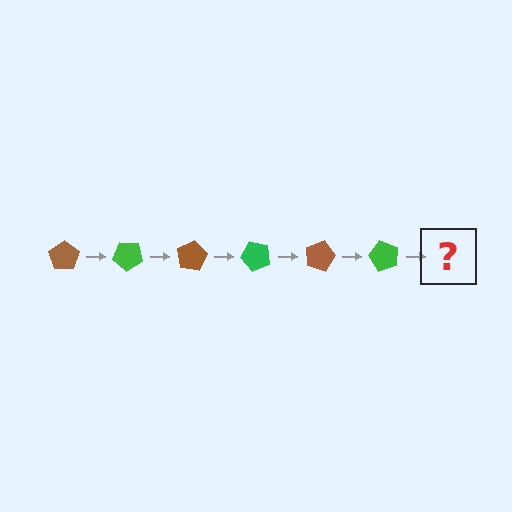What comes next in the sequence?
The next element should be a brown pentagon, rotated 240 degrees from the start.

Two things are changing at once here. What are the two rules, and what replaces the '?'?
The two rules are that it rotates 40 degrees each step and the color cycles through brown and green. The '?' should be a brown pentagon, rotated 240 degrees from the start.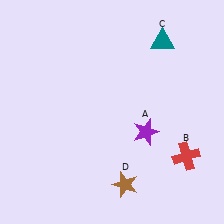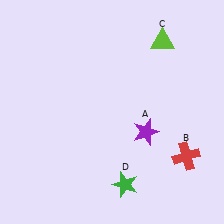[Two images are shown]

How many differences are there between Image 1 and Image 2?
There are 2 differences between the two images.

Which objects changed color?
C changed from teal to lime. D changed from brown to green.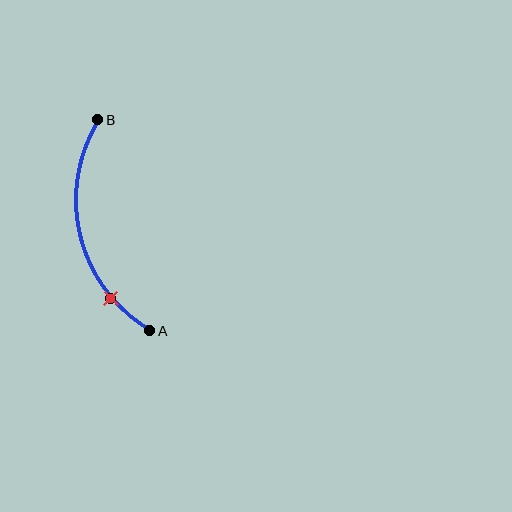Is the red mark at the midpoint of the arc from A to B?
No. The red mark lies on the arc but is closer to endpoint A. The arc midpoint would be at the point on the curve equidistant along the arc from both A and B.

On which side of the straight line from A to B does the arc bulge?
The arc bulges to the left of the straight line connecting A and B.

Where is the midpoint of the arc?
The arc midpoint is the point on the curve farthest from the straight line joining A and B. It sits to the left of that line.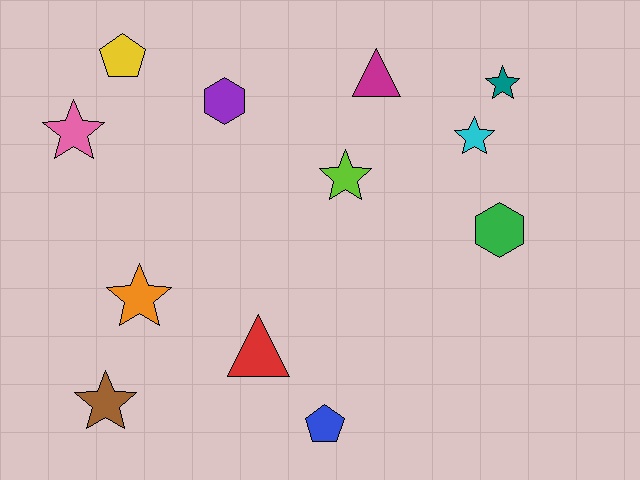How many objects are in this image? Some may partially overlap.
There are 12 objects.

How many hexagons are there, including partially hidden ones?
There are 2 hexagons.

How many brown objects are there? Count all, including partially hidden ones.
There is 1 brown object.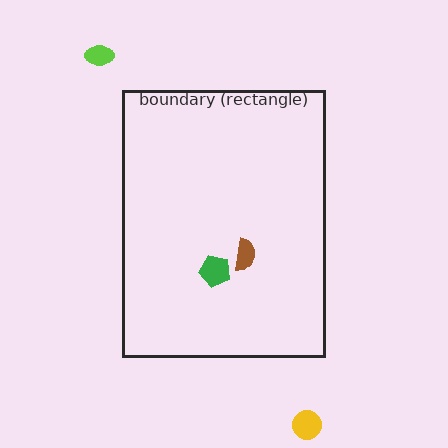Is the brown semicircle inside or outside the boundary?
Inside.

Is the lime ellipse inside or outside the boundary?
Outside.